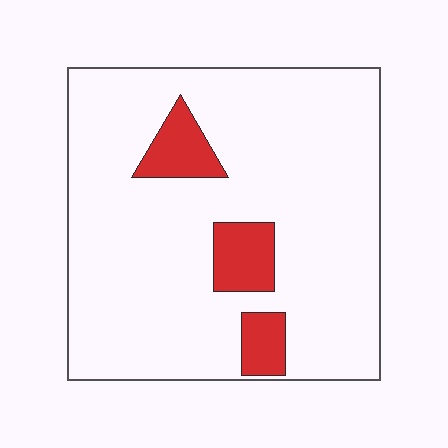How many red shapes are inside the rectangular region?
3.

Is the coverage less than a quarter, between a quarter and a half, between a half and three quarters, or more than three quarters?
Less than a quarter.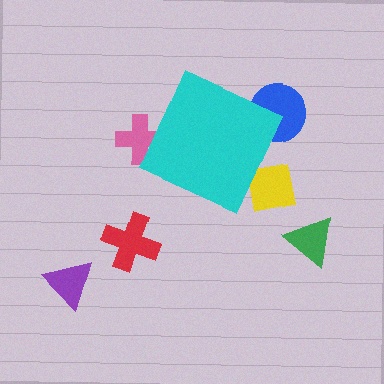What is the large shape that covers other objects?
A cyan diamond.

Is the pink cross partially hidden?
Yes, the pink cross is partially hidden behind the cyan diamond.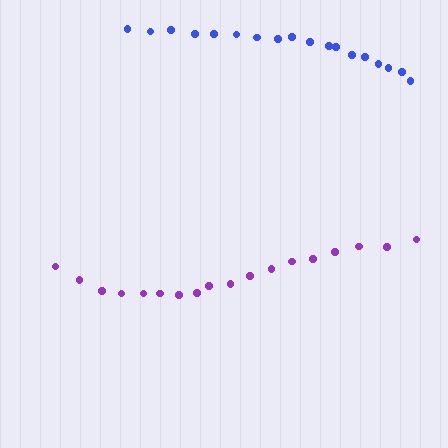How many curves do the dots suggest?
There are 2 distinct paths.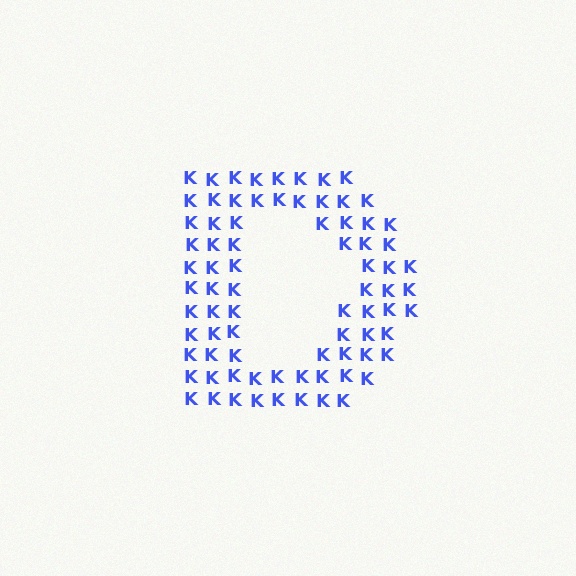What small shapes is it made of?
It is made of small letter K's.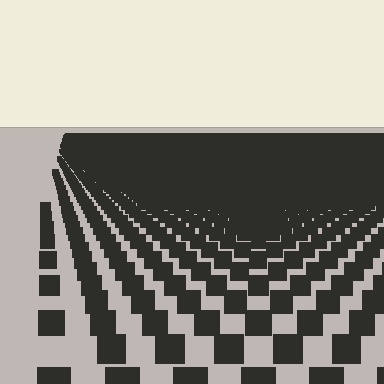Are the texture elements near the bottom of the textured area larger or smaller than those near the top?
Larger. Near the bottom, elements are closer to the viewer and appear at a bigger on-screen size.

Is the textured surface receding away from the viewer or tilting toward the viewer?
The surface is receding away from the viewer. Texture elements get smaller and denser toward the top.